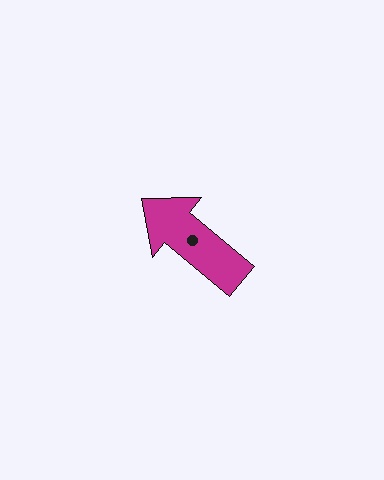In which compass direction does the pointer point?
Northwest.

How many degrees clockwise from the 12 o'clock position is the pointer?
Approximately 309 degrees.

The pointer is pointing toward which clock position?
Roughly 10 o'clock.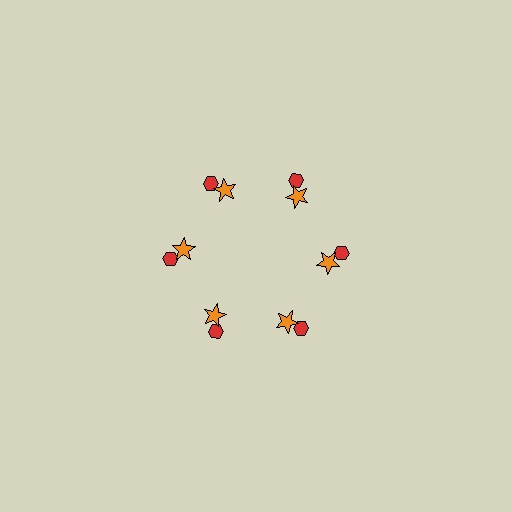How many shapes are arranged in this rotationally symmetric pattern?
There are 12 shapes, arranged in 6 groups of 2.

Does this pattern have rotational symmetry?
Yes, this pattern has 6-fold rotational symmetry. It looks the same after rotating 60 degrees around the center.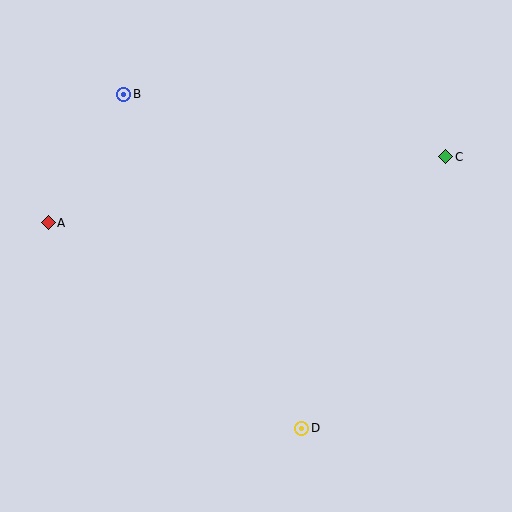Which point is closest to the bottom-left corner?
Point A is closest to the bottom-left corner.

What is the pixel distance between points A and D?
The distance between A and D is 326 pixels.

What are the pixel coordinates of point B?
Point B is at (124, 94).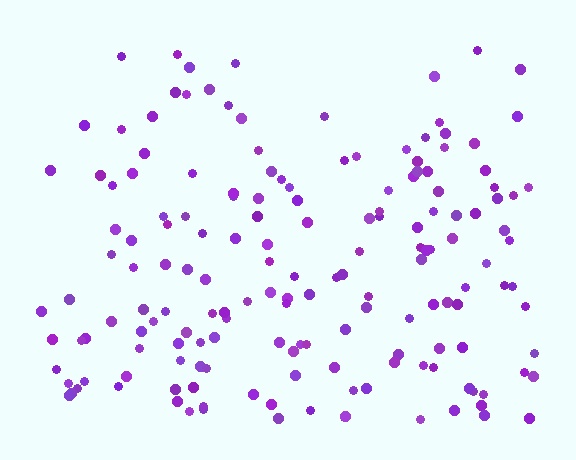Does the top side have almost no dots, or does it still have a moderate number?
Still a moderate number, just noticeably fewer than the bottom.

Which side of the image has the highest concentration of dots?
The bottom.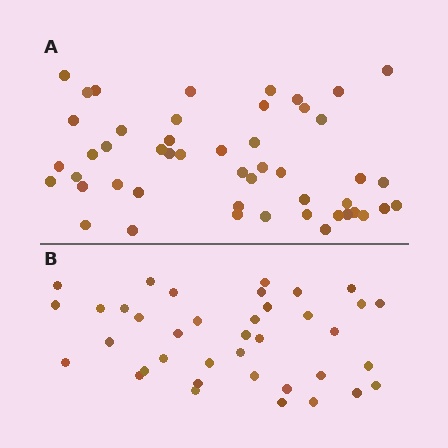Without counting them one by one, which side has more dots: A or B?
Region A (the top region) has more dots.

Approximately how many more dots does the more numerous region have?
Region A has roughly 12 or so more dots than region B.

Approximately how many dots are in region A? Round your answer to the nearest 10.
About 50 dots. (The exact count is 49, which rounds to 50.)